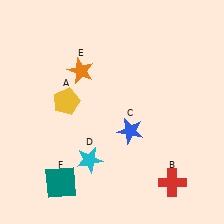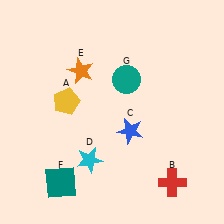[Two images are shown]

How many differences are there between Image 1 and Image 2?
There is 1 difference between the two images.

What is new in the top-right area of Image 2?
A teal circle (G) was added in the top-right area of Image 2.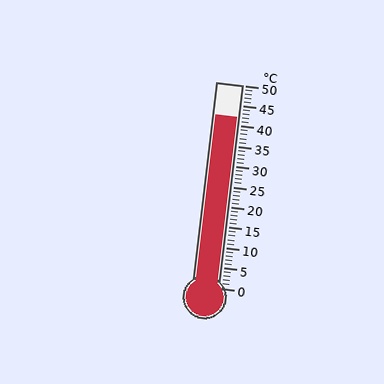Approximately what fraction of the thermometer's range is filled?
The thermometer is filled to approximately 85% of its range.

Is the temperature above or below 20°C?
The temperature is above 20°C.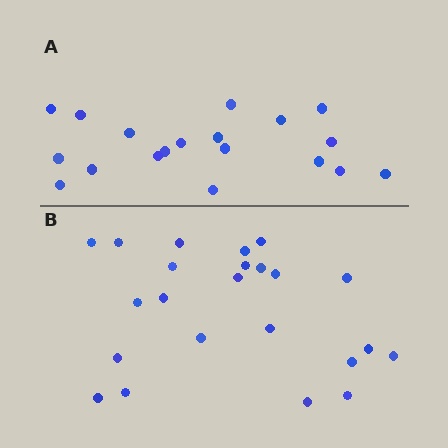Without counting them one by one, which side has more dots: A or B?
Region B (the bottom region) has more dots.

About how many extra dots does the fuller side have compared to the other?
Region B has about 4 more dots than region A.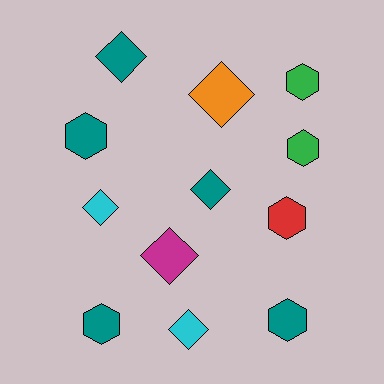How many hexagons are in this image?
There are 6 hexagons.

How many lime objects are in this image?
There are no lime objects.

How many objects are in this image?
There are 12 objects.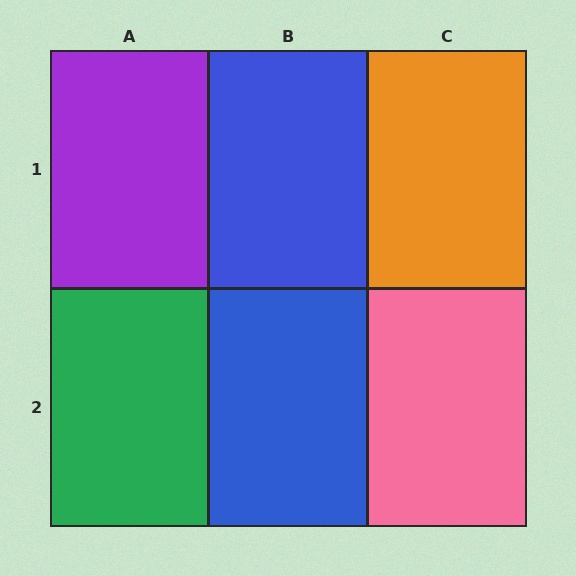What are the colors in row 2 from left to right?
Green, blue, pink.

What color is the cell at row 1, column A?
Purple.